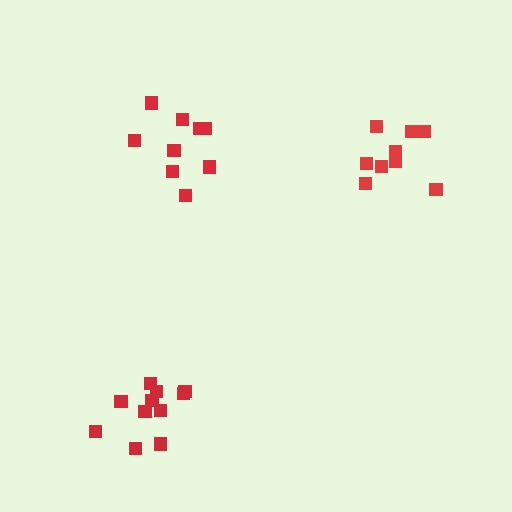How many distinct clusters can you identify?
There are 3 distinct clusters.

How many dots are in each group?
Group 1: 9 dots, Group 2: 9 dots, Group 3: 11 dots (29 total).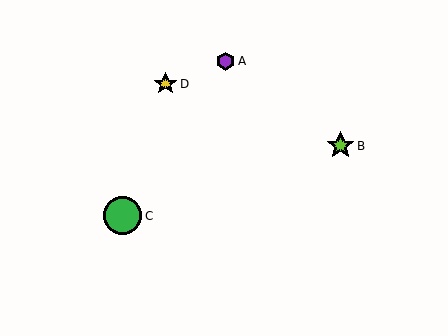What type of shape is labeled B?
Shape B is a lime star.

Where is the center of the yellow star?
The center of the yellow star is at (165, 84).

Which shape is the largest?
The green circle (labeled C) is the largest.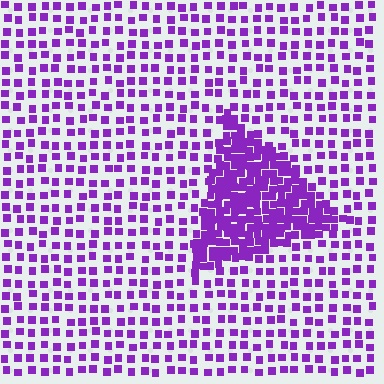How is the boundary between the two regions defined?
The boundary is defined by a change in element density (approximately 2.7x ratio). All elements are the same color, size, and shape.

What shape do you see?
I see a triangle.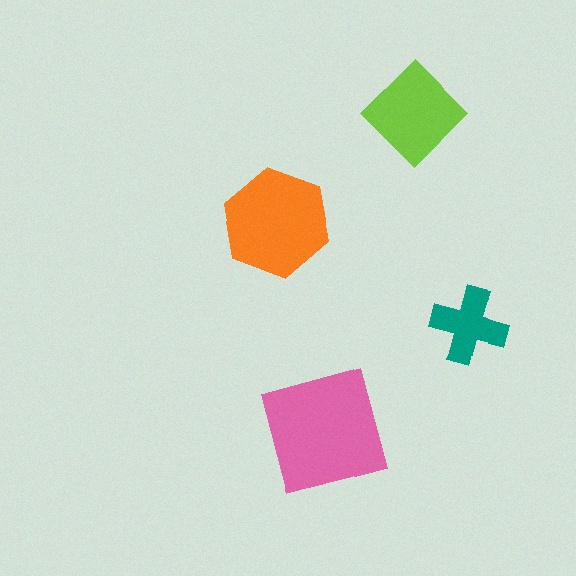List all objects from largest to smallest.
The pink square, the orange hexagon, the lime diamond, the teal cross.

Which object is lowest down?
The pink square is bottommost.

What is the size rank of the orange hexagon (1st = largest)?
2nd.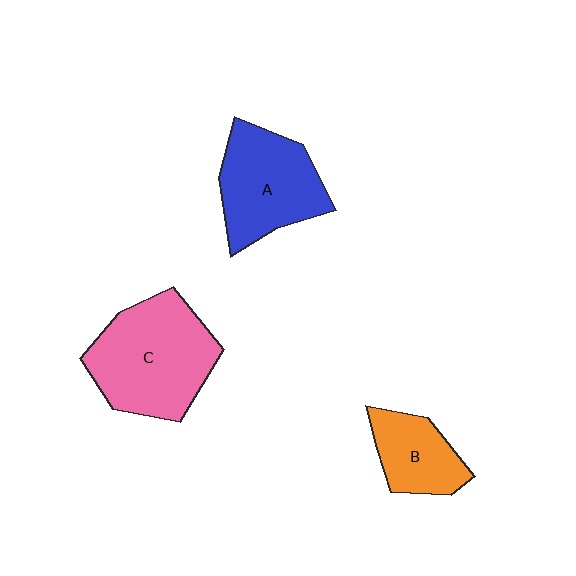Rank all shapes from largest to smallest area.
From largest to smallest: C (pink), A (blue), B (orange).